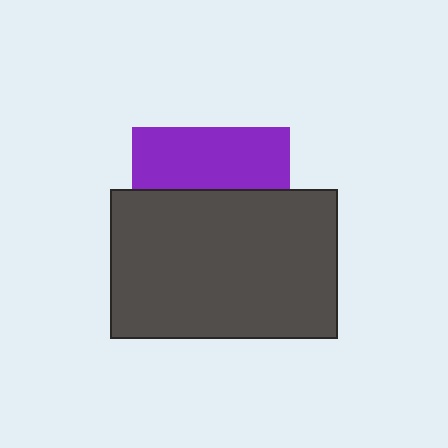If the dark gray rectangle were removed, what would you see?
You would see the complete purple square.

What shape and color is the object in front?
The object in front is a dark gray rectangle.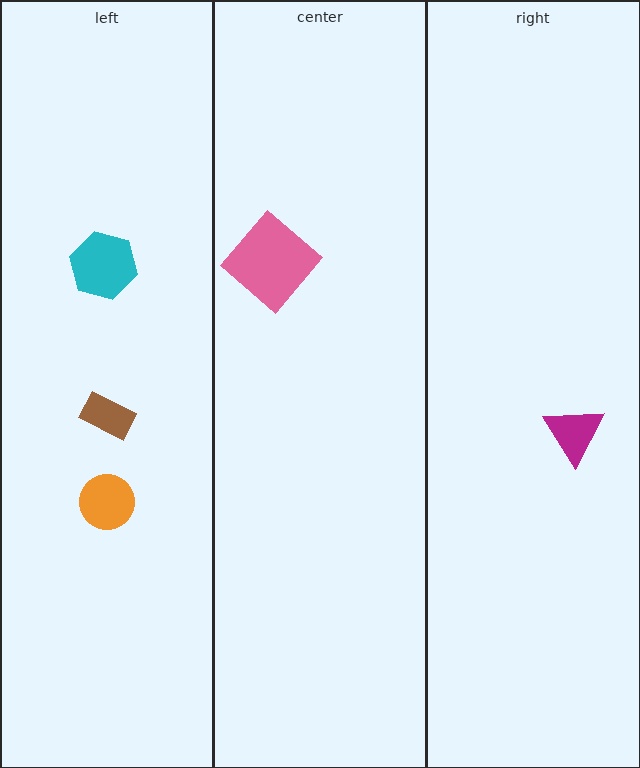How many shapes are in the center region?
1.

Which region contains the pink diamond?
The center region.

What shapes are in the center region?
The pink diamond.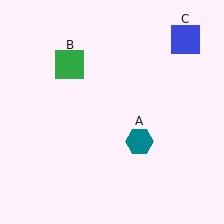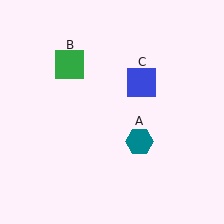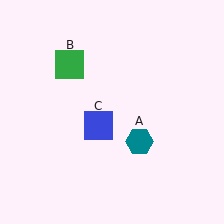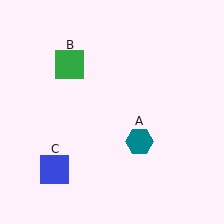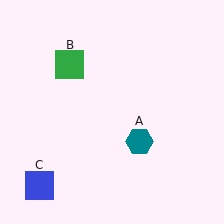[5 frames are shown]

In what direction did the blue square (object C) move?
The blue square (object C) moved down and to the left.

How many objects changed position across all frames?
1 object changed position: blue square (object C).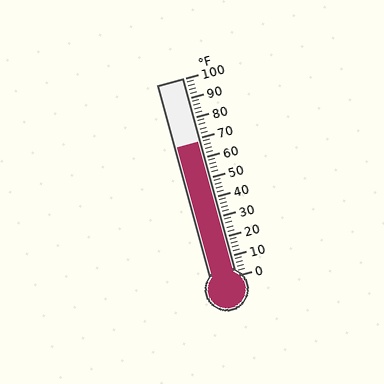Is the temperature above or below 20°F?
The temperature is above 20°F.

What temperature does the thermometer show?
The thermometer shows approximately 68°F.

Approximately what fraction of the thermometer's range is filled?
The thermometer is filled to approximately 70% of its range.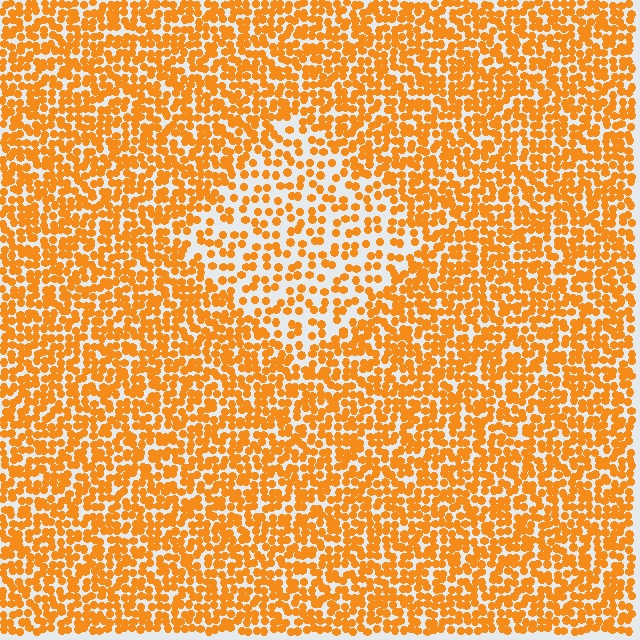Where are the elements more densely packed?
The elements are more densely packed outside the diamond boundary.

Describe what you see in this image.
The image contains small orange elements arranged at two different densities. A diamond-shaped region is visible where the elements are less densely packed than the surrounding area.